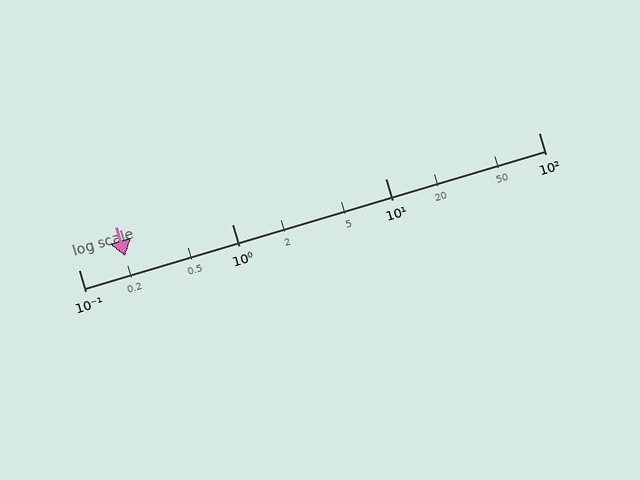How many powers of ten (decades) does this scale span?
The scale spans 3 decades, from 0.1 to 100.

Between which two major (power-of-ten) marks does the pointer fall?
The pointer is between 0.1 and 1.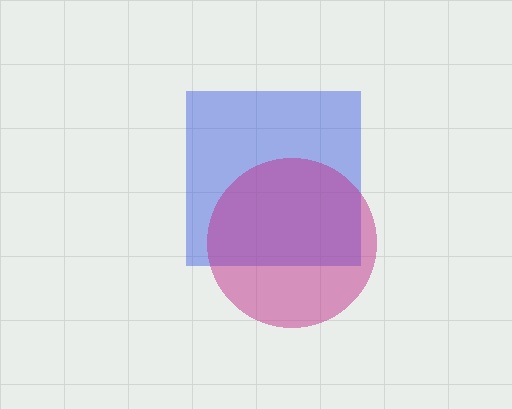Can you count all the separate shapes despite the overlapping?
Yes, there are 2 separate shapes.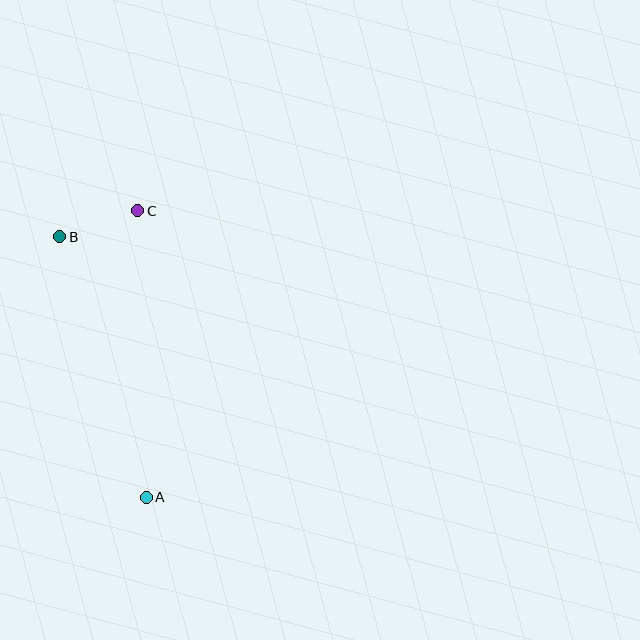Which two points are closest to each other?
Points B and C are closest to each other.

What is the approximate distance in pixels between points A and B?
The distance between A and B is approximately 275 pixels.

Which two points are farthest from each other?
Points A and C are farthest from each other.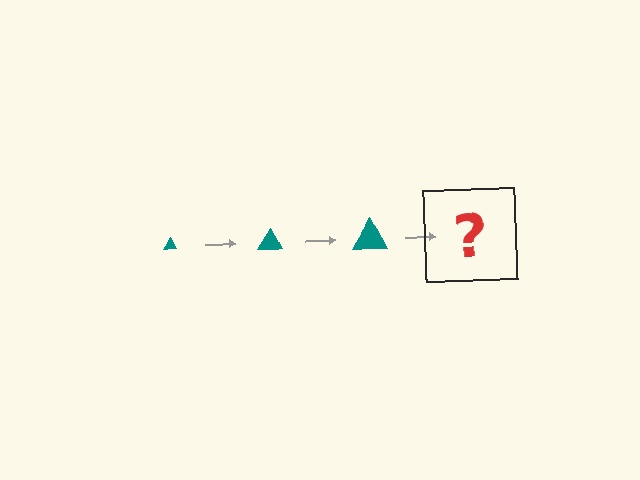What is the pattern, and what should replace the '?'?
The pattern is that the triangle gets progressively larger each step. The '?' should be a teal triangle, larger than the previous one.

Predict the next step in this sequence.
The next step is a teal triangle, larger than the previous one.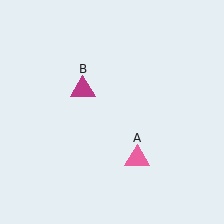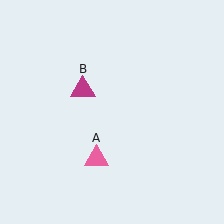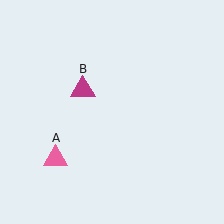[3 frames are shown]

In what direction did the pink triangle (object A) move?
The pink triangle (object A) moved left.